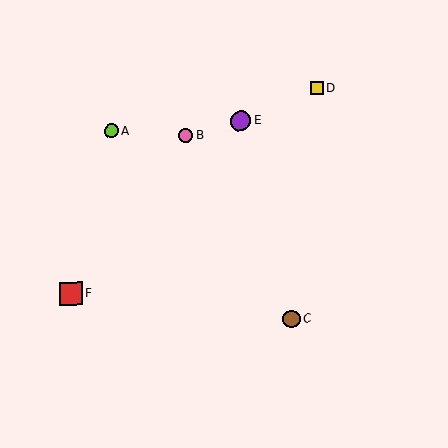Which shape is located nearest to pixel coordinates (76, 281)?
The red square (labeled F) at (71, 294) is nearest to that location.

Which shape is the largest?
The red square (labeled F) is the largest.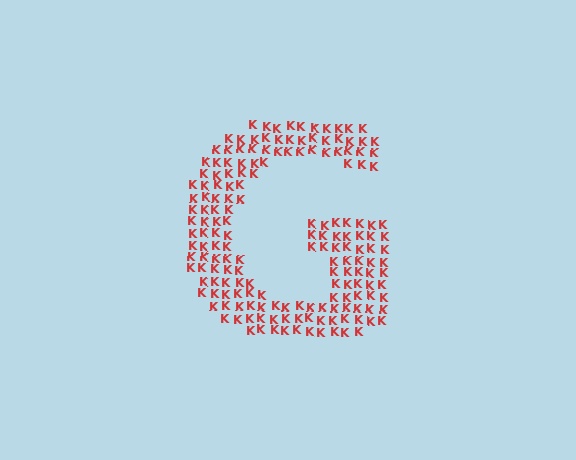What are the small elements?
The small elements are letter K's.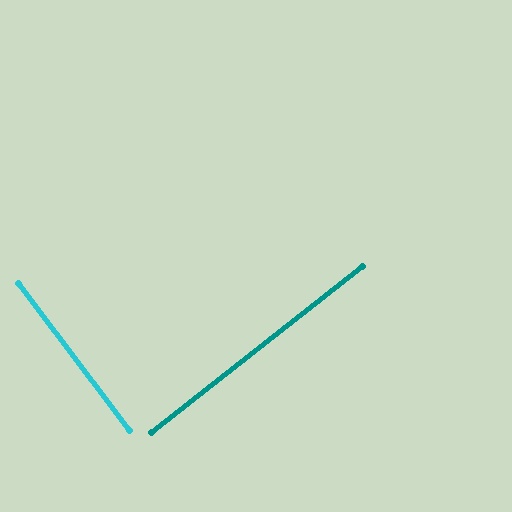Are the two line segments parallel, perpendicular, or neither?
Perpendicular — they meet at approximately 89°.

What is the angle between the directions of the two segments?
Approximately 89 degrees.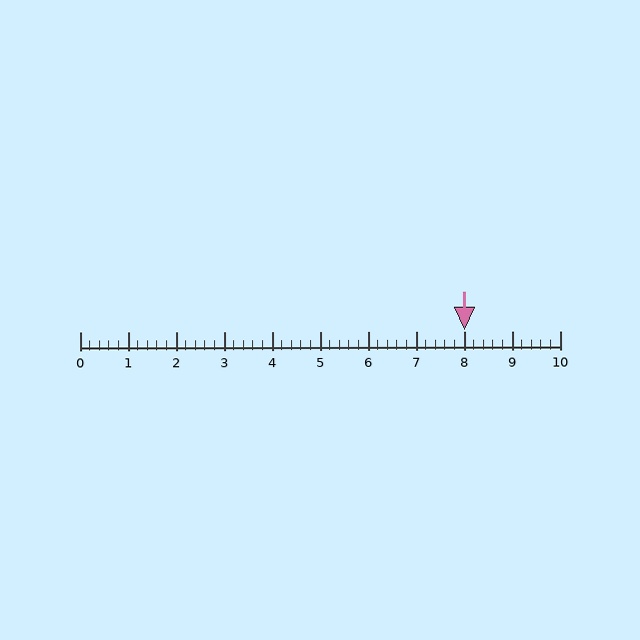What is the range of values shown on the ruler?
The ruler shows values from 0 to 10.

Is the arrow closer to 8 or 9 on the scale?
The arrow is closer to 8.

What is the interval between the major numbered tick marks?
The major tick marks are spaced 1 units apart.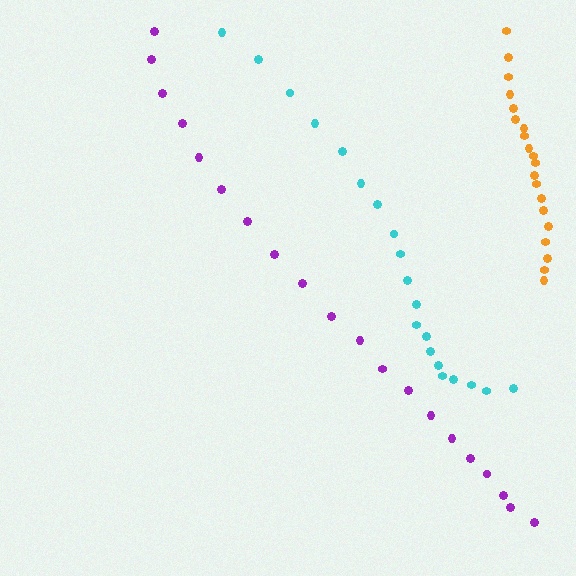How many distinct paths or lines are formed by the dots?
There are 3 distinct paths.